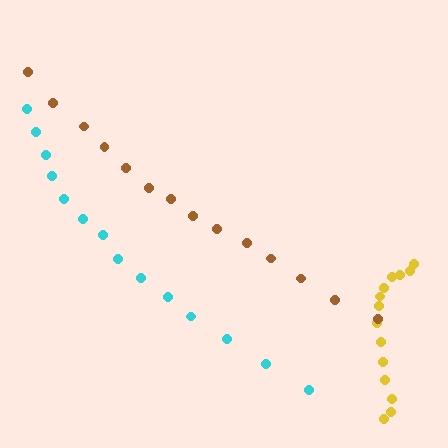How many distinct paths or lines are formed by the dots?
There are 3 distinct paths.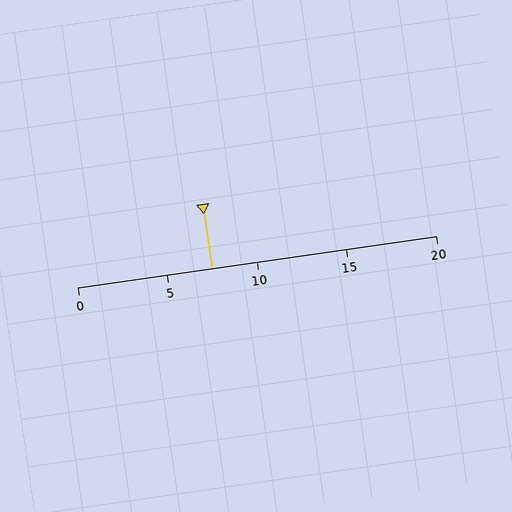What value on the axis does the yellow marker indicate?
The marker indicates approximately 7.5.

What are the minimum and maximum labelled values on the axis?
The axis runs from 0 to 20.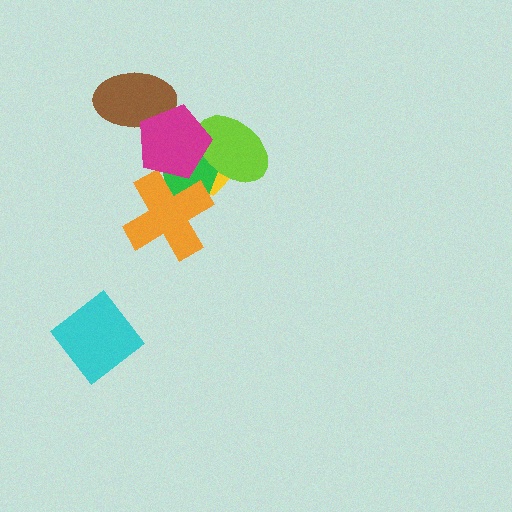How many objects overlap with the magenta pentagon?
5 objects overlap with the magenta pentagon.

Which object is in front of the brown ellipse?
The magenta pentagon is in front of the brown ellipse.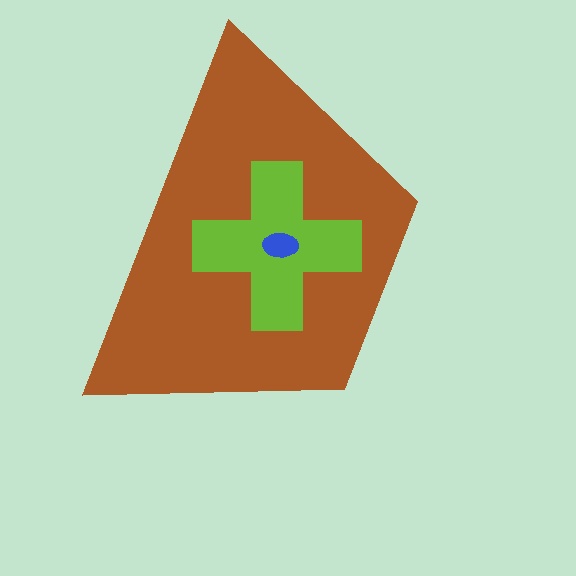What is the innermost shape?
The blue ellipse.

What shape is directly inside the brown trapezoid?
The lime cross.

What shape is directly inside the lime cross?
The blue ellipse.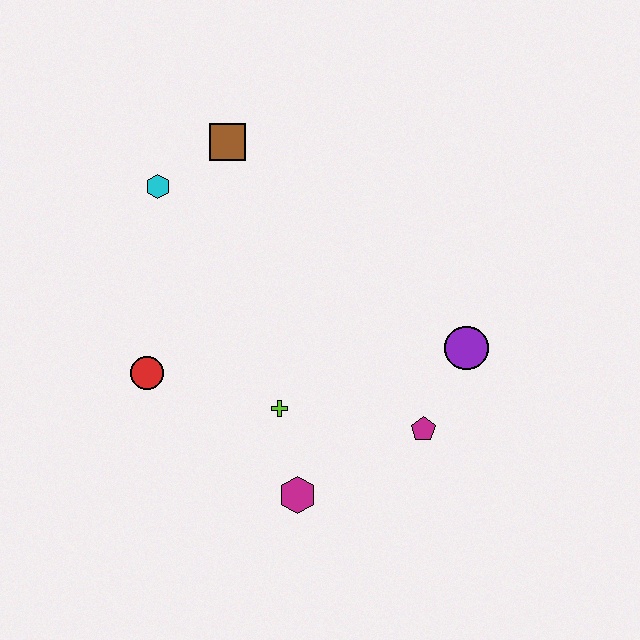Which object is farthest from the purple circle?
The cyan hexagon is farthest from the purple circle.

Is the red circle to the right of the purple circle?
No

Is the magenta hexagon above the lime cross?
No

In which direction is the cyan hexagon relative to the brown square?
The cyan hexagon is to the left of the brown square.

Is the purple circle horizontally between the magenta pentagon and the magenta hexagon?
No